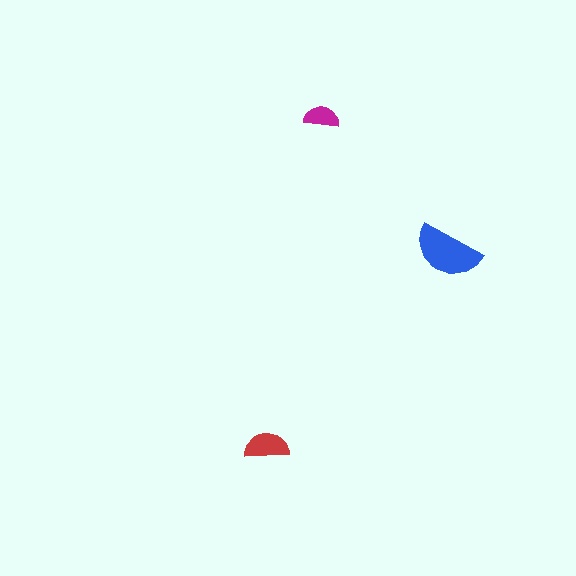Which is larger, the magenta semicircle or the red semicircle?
The red one.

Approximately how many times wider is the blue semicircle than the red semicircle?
About 1.5 times wider.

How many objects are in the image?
There are 3 objects in the image.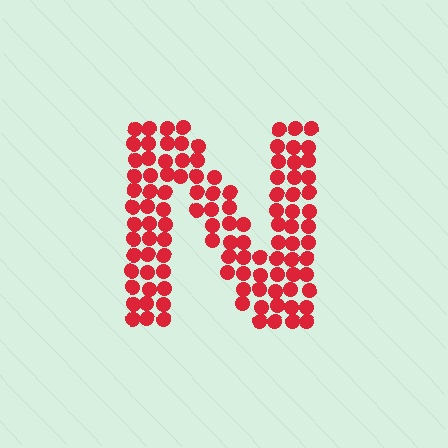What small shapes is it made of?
It is made of small circles.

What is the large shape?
The large shape is the letter N.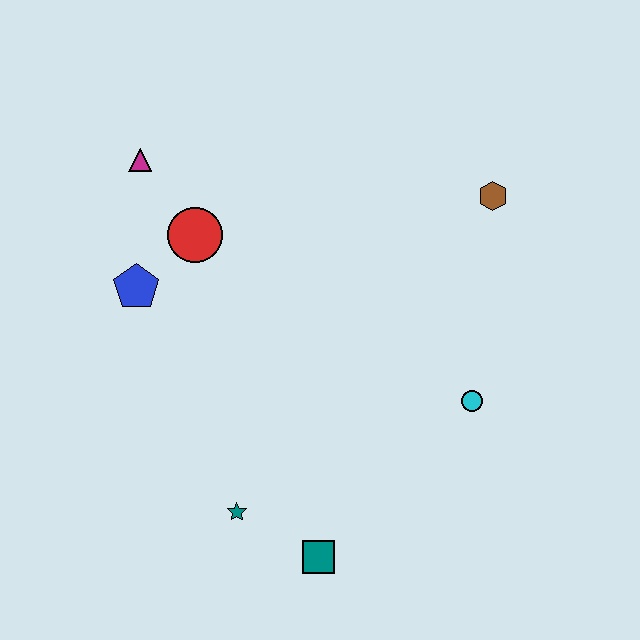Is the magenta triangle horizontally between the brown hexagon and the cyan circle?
No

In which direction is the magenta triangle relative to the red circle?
The magenta triangle is above the red circle.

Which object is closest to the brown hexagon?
The cyan circle is closest to the brown hexagon.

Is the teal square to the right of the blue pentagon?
Yes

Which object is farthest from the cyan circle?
The magenta triangle is farthest from the cyan circle.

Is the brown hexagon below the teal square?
No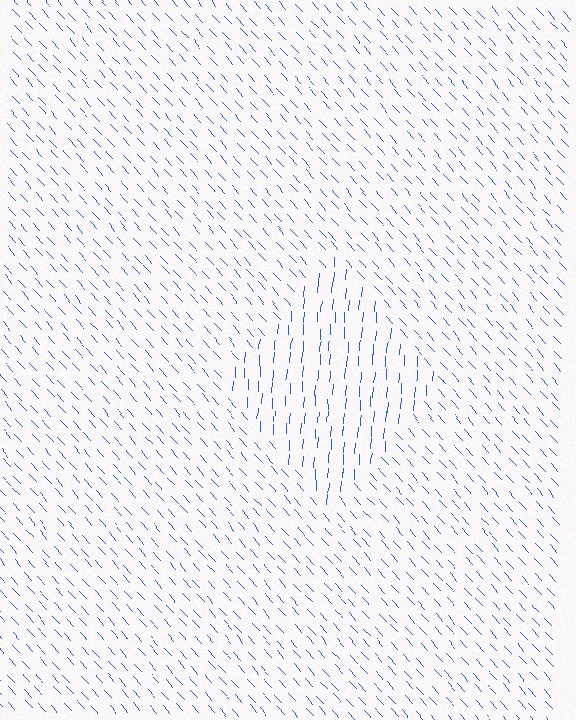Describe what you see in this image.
The image is filled with small blue line segments. A diamond region in the image has lines oriented differently from the surrounding lines, creating a visible texture boundary.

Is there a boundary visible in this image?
Yes, there is a texture boundary formed by a change in line orientation.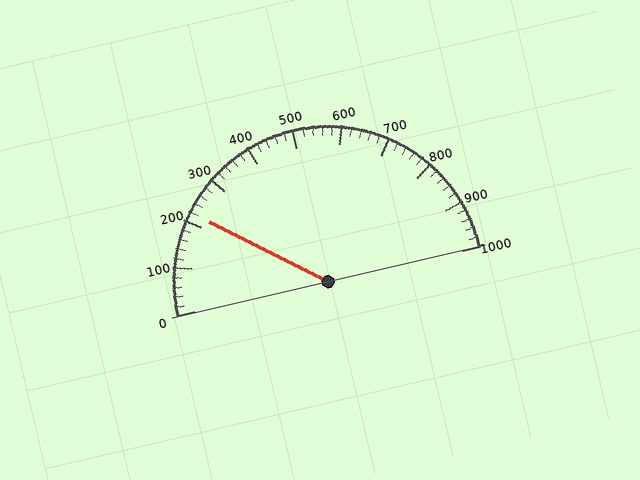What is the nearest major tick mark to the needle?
The nearest major tick mark is 200.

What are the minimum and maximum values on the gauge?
The gauge ranges from 0 to 1000.